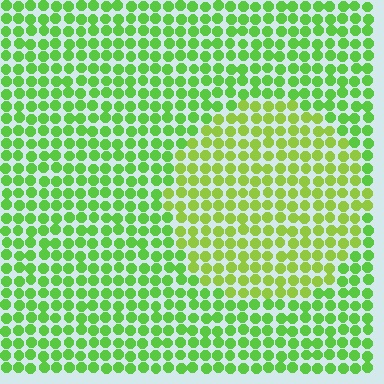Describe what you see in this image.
The image is filled with small lime elements in a uniform arrangement. A circle-shaped region is visible where the elements are tinted to a slightly different hue, forming a subtle color boundary.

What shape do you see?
I see a circle.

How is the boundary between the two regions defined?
The boundary is defined purely by a slight shift in hue (about 25 degrees). Spacing, size, and orientation are identical on both sides.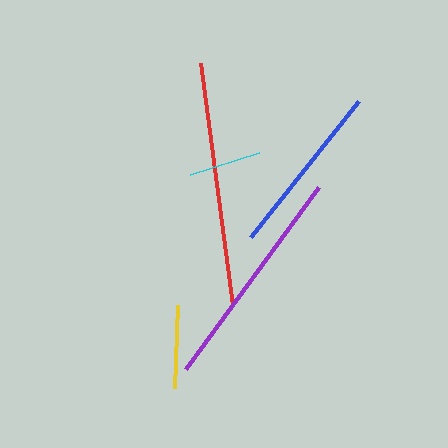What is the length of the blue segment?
The blue segment is approximately 173 pixels long.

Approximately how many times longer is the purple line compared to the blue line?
The purple line is approximately 1.3 times the length of the blue line.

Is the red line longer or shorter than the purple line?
The red line is longer than the purple line.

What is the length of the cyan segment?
The cyan segment is approximately 72 pixels long.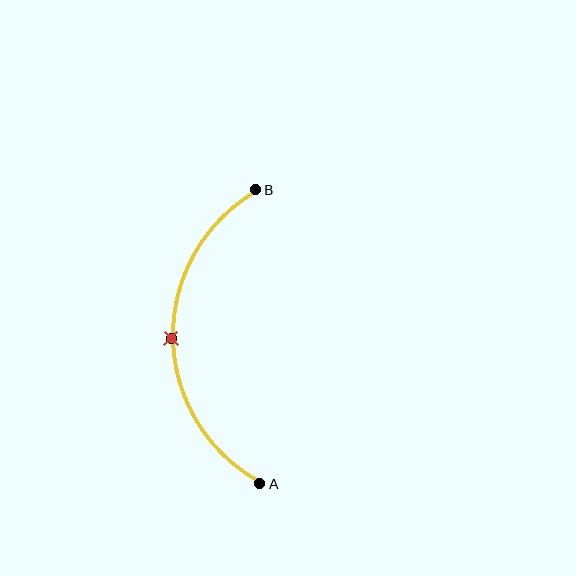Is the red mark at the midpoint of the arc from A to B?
Yes. The red mark lies on the arc at equal arc-length from both A and B — it is the arc midpoint.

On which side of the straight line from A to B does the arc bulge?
The arc bulges to the left of the straight line connecting A and B.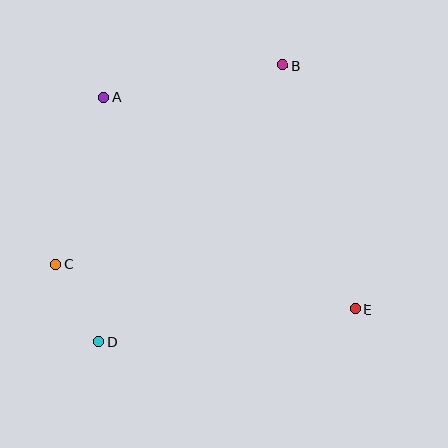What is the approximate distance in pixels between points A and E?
The distance between A and E is approximately 328 pixels.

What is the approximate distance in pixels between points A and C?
The distance between A and C is approximately 174 pixels.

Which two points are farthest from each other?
Points B and D are farthest from each other.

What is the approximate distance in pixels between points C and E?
The distance between C and E is approximately 303 pixels.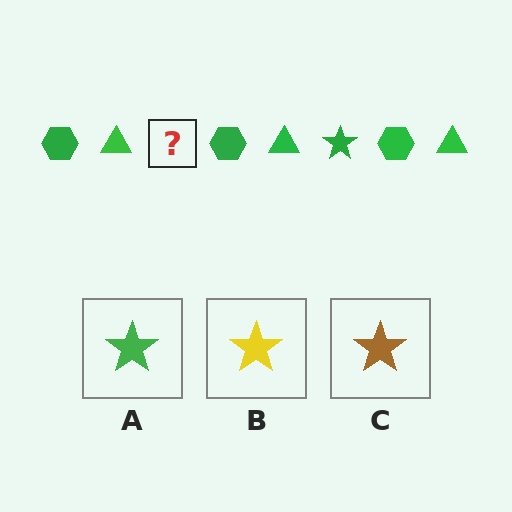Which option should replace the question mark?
Option A.